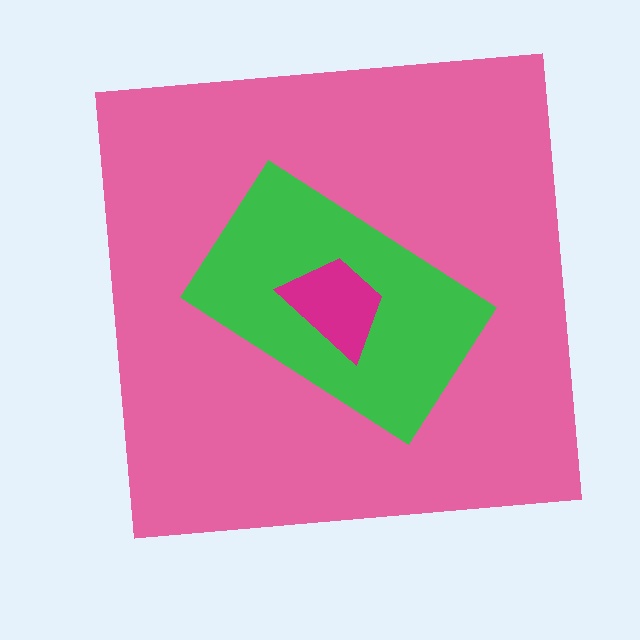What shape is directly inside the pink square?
The green rectangle.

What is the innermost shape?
The magenta trapezoid.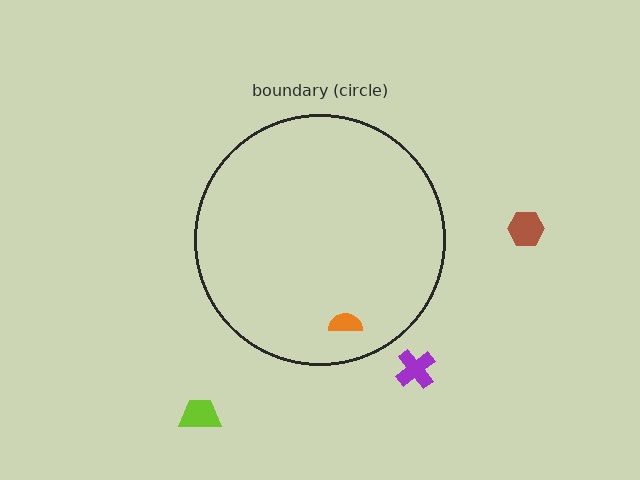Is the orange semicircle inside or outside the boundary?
Inside.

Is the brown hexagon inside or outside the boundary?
Outside.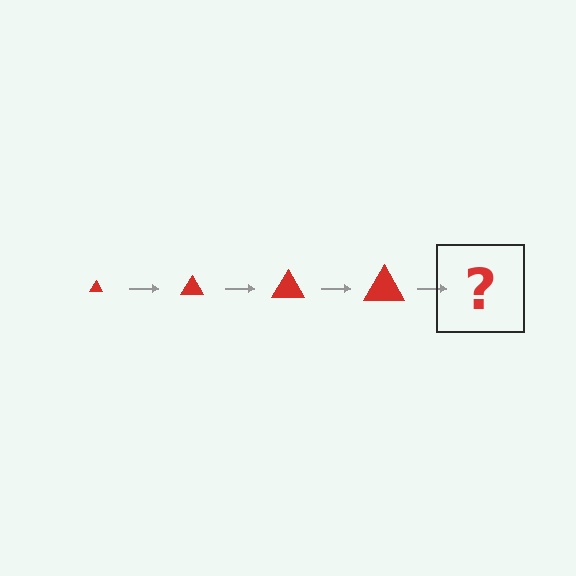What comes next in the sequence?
The next element should be a red triangle, larger than the previous one.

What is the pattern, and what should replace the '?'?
The pattern is that the triangle gets progressively larger each step. The '?' should be a red triangle, larger than the previous one.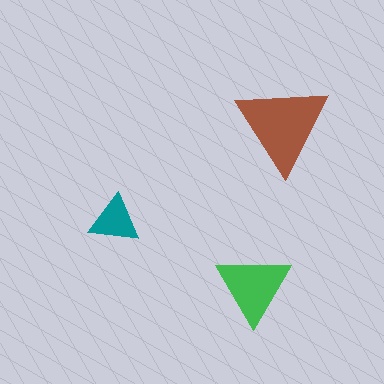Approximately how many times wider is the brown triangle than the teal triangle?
About 2 times wider.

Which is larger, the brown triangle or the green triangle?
The brown one.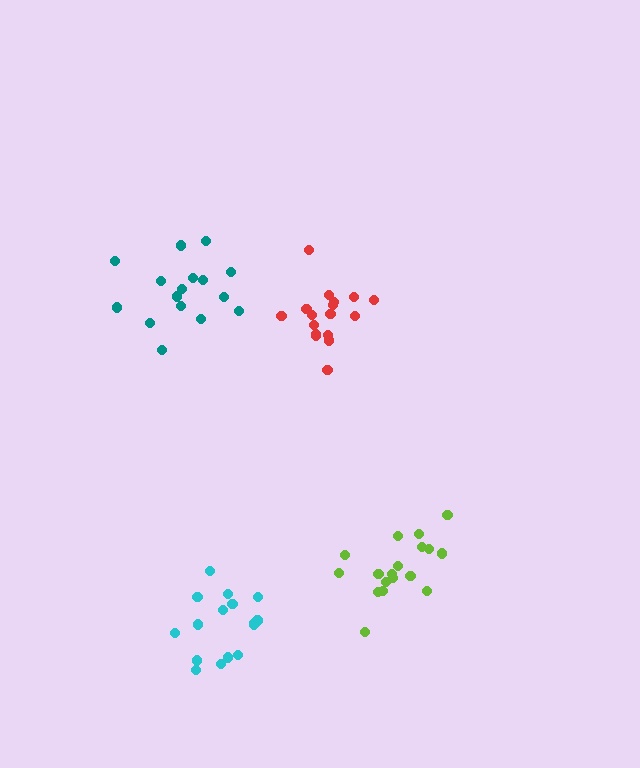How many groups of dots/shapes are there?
There are 4 groups.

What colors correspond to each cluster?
The clusters are colored: cyan, teal, lime, red.